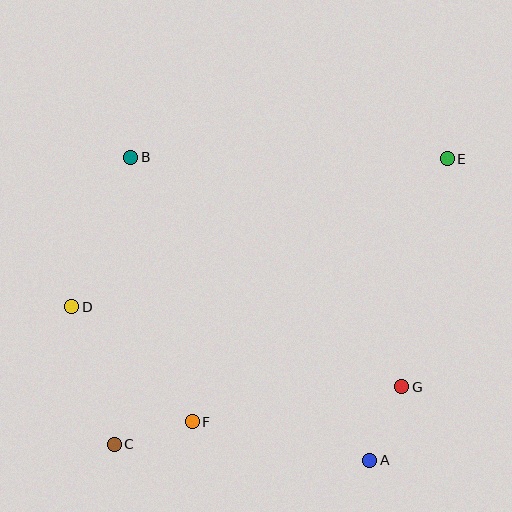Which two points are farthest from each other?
Points C and E are farthest from each other.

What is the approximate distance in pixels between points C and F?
The distance between C and F is approximately 81 pixels.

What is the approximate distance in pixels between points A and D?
The distance between A and D is approximately 335 pixels.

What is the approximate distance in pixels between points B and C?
The distance between B and C is approximately 287 pixels.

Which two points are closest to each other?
Points A and G are closest to each other.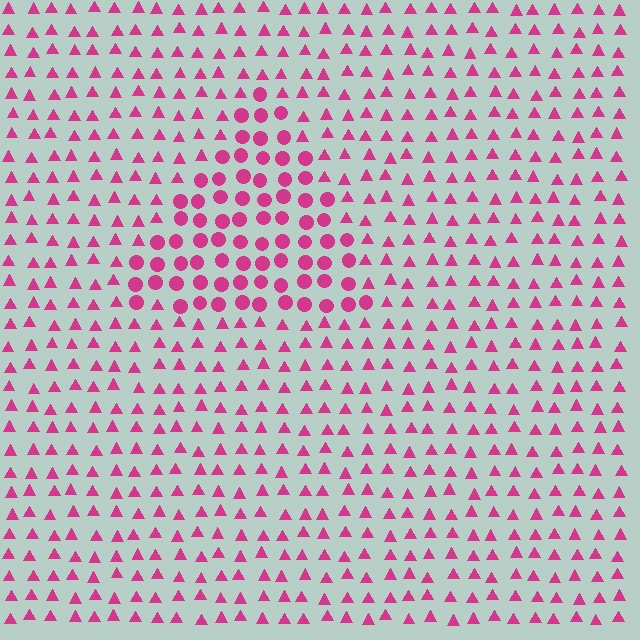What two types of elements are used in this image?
The image uses circles inside the triangle region and triangles outside it.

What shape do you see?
I see a triangle.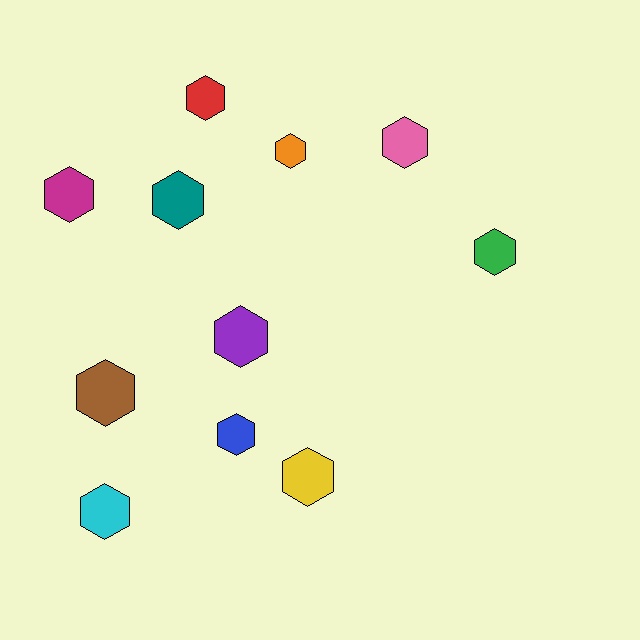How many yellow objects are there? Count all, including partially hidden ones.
There is 1 yellow object.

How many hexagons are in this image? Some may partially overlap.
There are 11 hexagons.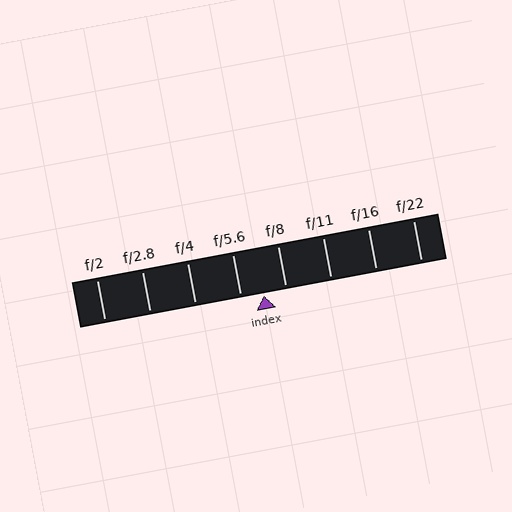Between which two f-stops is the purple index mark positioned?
The index mark is between f/5.6 and f/8.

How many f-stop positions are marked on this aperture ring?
There are 8 f-stop positions marked.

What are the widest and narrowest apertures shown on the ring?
The widest aperture shown is f/2 and the narrowest is f/22.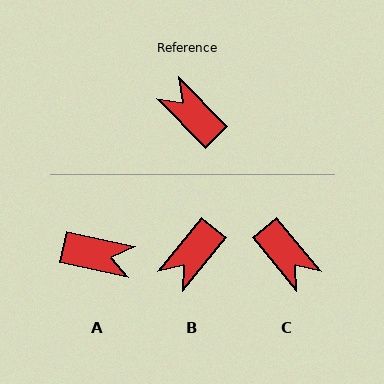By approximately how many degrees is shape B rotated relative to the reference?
Approximately 97 degrees counter-clockwise.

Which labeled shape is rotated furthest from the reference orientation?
C, about 175 degrees away.